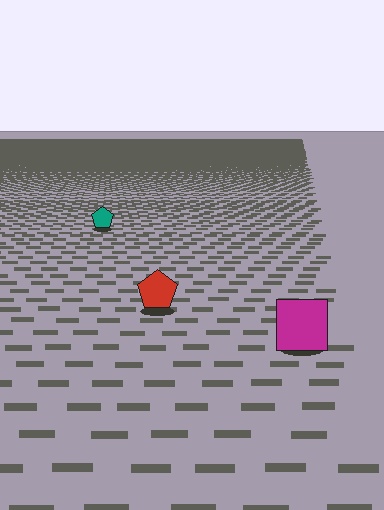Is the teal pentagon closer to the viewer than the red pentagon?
No. The red pentagon is closer — you can tell from the texture gradient: the ground texture is coarser near it.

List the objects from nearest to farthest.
From nearest to farthest: the magenta square, the red pentagon, the teal pentagon.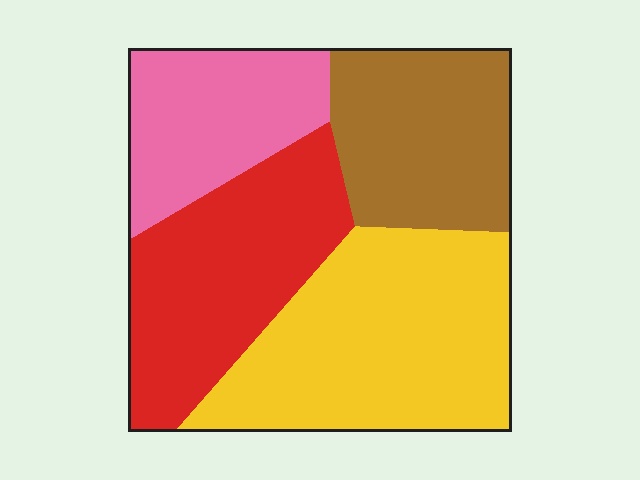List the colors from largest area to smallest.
From largest to smallest: yellow, red, brown, pink.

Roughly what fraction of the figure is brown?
Brown covers around 20% of the figure.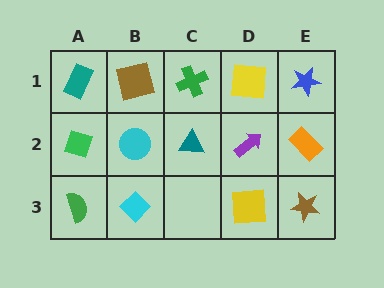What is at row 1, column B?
A brown square.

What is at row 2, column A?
A green diamond.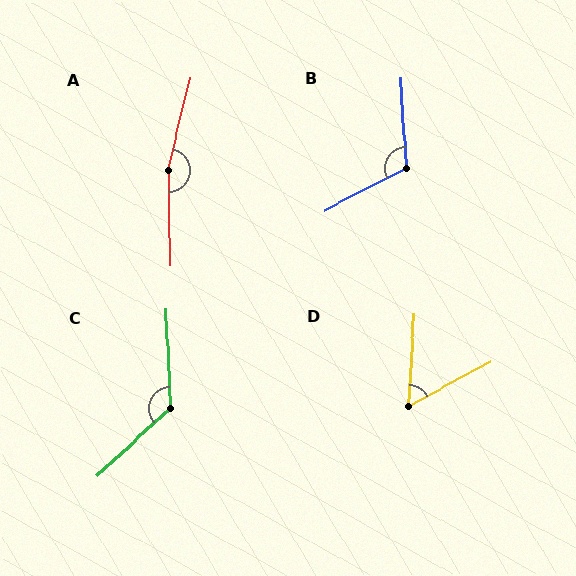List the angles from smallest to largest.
D (58°), B (114°), C (129°), A (165°).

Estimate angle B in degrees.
Approximately 114 degrees.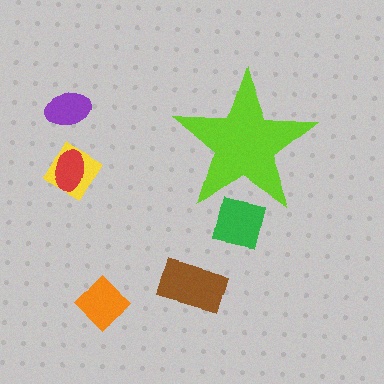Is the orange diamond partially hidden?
No, the orange diamond is fully visible.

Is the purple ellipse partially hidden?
No, the purple ellipse is fully visible.